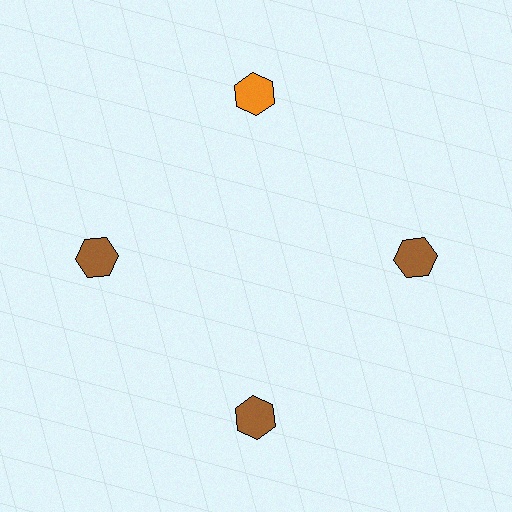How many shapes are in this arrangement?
There are 4 shapes arranged in a ring pattern.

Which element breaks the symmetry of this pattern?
The orange hexagon at roughly the 12 o'clock position breaks the symmetry. All other shapes are brown hexagons.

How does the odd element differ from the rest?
It has a different color: orange instead of brown.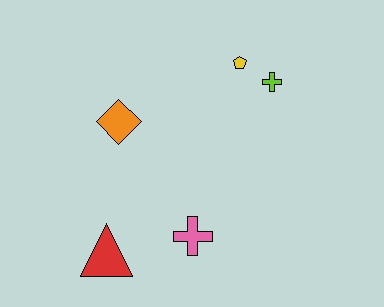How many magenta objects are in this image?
There are no magenta objects.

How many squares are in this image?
There are no squares.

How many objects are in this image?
There are 5 objects.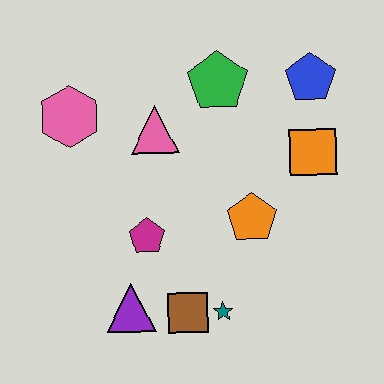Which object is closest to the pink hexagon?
The pink triangle is closest to the pink hexagon.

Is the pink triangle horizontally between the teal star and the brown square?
No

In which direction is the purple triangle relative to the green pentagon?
The purple triangle is below the green pentagon.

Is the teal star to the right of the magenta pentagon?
Yes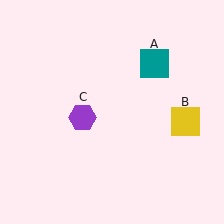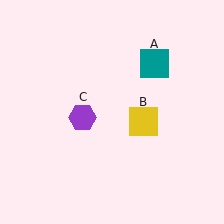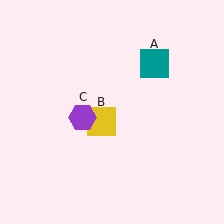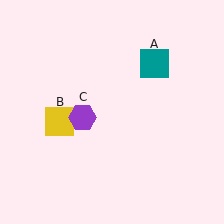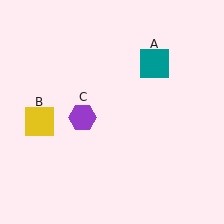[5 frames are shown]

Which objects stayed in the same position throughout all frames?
Teal square (object A) and purple hexagon (object C) remained stationary.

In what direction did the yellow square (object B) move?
The yellow square (object B) moved left.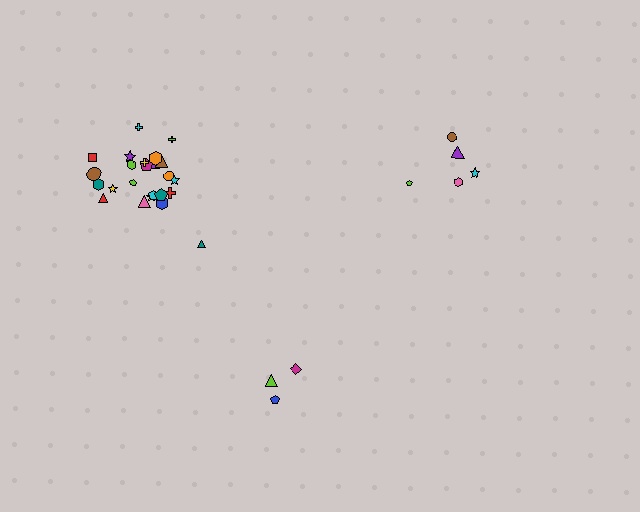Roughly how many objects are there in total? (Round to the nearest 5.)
Roughly 35 objects in total.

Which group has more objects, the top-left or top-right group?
The top-left group.